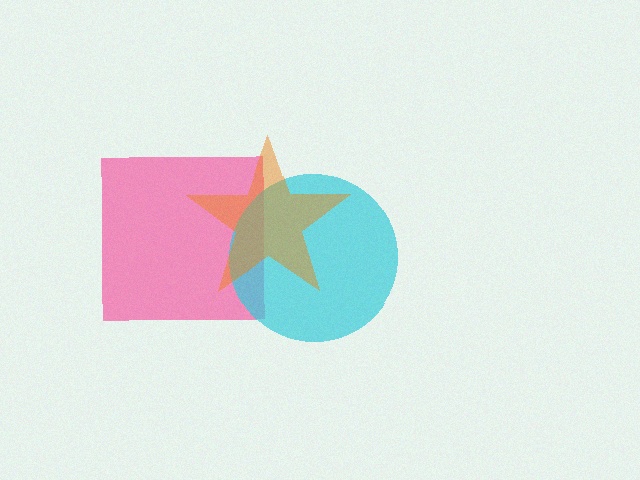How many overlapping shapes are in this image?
There are 3 overlapping shapes in the image.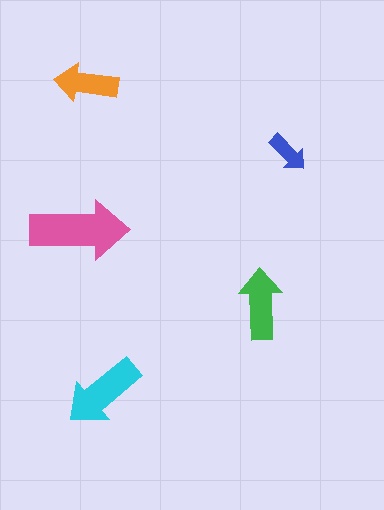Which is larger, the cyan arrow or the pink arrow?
The pink one.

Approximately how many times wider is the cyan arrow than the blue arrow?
About 2 times wider.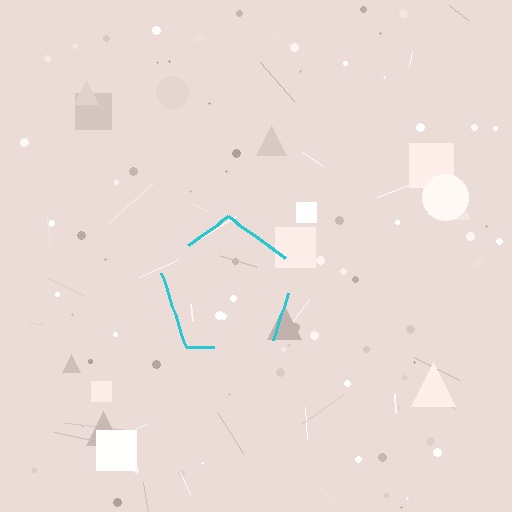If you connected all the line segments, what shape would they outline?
They would outline a pentagon.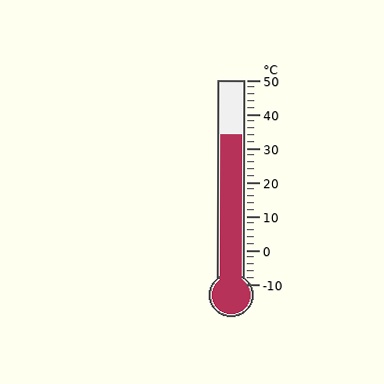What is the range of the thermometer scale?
The thermometer scale ranges from -10°C to 50°C.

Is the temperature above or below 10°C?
The temperature is above 10°C.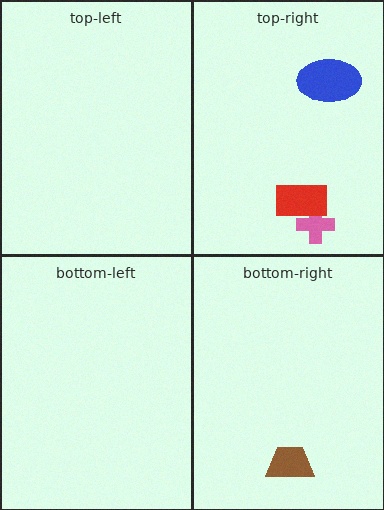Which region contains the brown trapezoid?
The bottom-right region.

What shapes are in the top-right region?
The pink cross, the red rectangle, the blue ellipse.